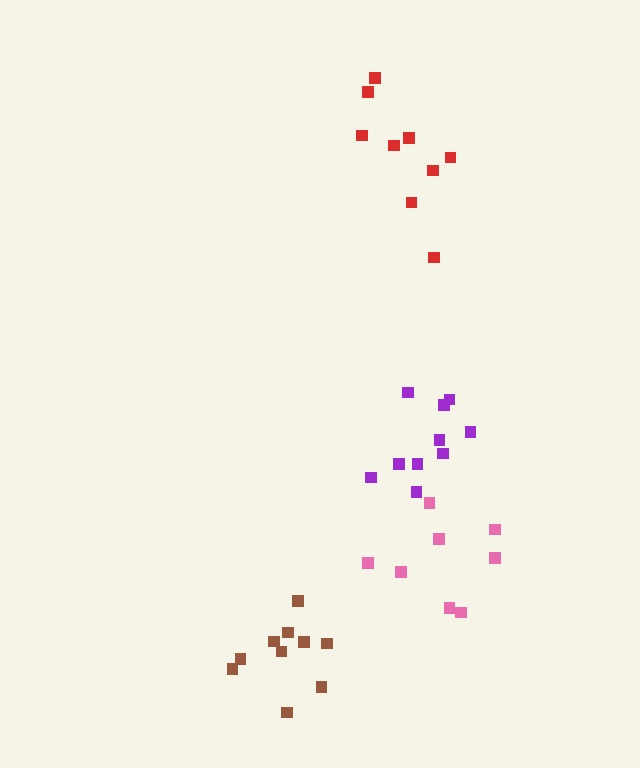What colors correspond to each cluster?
The clusters are colored: purple, red, brown, pink.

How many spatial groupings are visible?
There are 4 spatial groupings.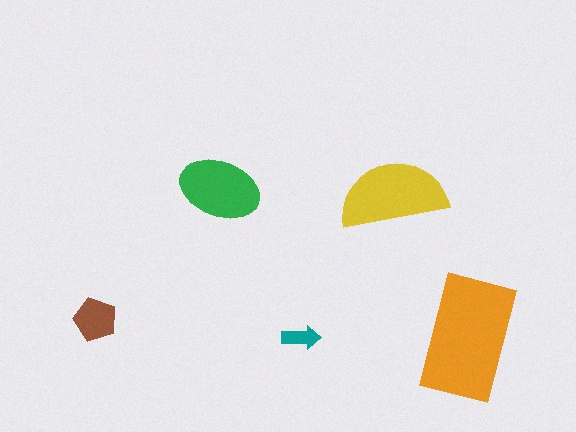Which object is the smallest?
The teal arrow.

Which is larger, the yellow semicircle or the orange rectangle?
The orange rectangle.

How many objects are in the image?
There are 5 objects in the image.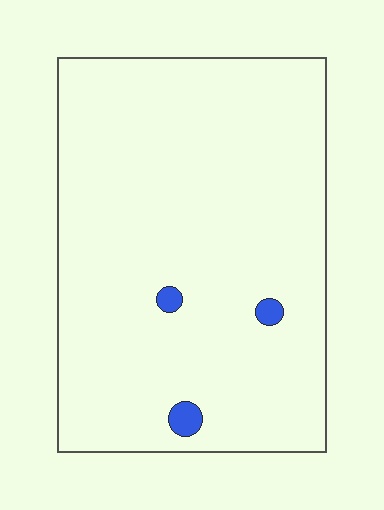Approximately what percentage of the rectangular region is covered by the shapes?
Approximately 0%.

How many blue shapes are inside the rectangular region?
3.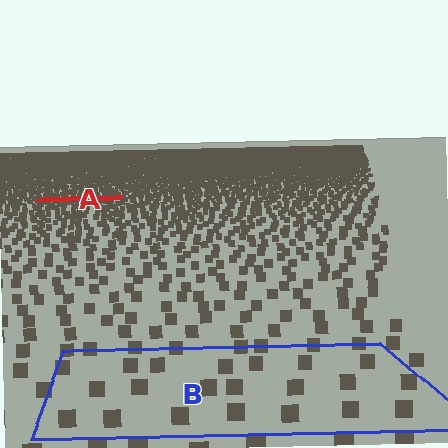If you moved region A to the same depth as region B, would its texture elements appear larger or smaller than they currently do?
They would appear larger. At a closer depth, the same texture elements are projected at a bigger on-screen size.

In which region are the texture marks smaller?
The texture marks are smaller in region A, because it is farther away.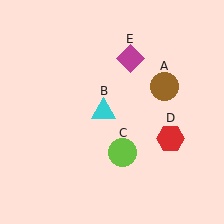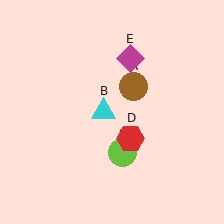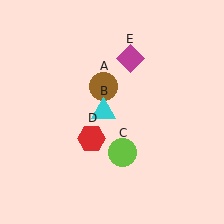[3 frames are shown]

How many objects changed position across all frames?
2 objects changed position: brown circle (object A), red hexagon (object D).